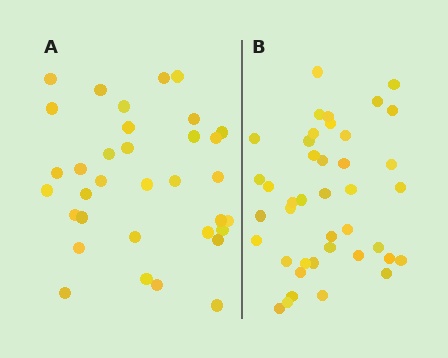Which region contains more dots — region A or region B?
Region B (the right region) has more dots.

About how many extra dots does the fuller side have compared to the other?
Region B has roughly 8 or so more dots than region A.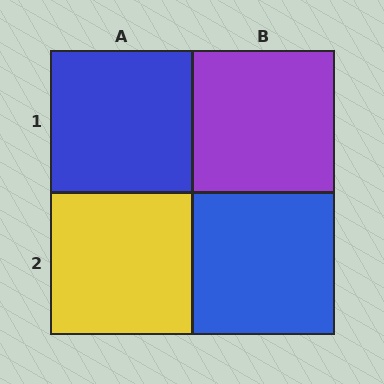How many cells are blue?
2 cells are blue.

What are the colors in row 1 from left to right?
Blue, purple.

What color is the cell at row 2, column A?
Yellow.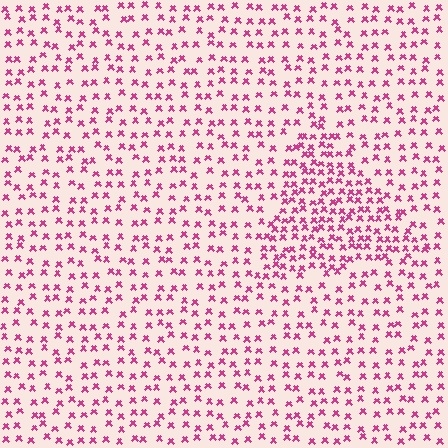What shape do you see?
I see a triangle.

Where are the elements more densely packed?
The elements are more densely packed inside the triangle boundary.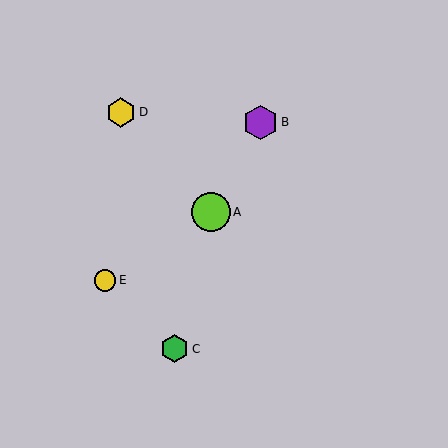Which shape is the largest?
The lime circle (labeled A) is the largest.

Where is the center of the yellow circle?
The center of the yellow circle is at (105, 280).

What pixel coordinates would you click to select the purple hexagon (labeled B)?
Click at (260, 122) to select the purple hexagon B.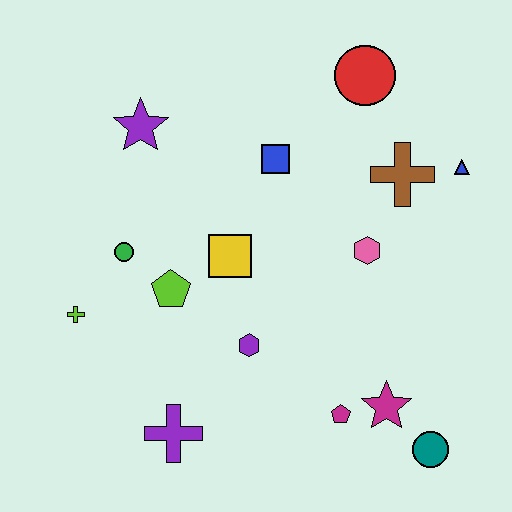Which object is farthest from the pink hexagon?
The lime cross is farthest from the pink hexagon.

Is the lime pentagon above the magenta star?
Yes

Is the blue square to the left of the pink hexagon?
Yes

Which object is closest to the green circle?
The lime pentagon is closest to the green circle.